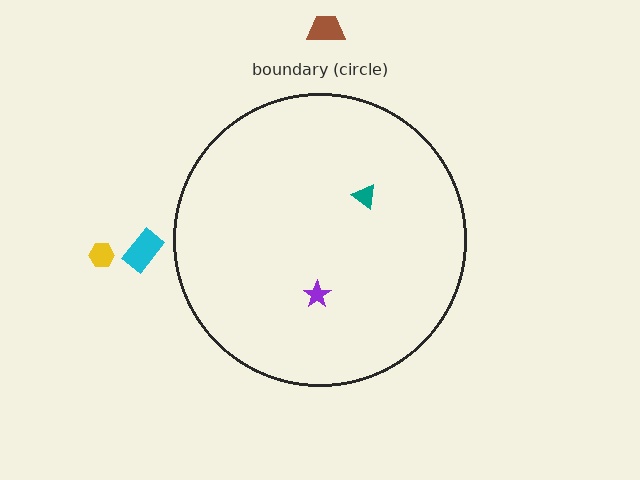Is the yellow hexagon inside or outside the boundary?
Outside.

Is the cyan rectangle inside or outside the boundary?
Outside.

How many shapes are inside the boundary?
2 inside, 3 outside.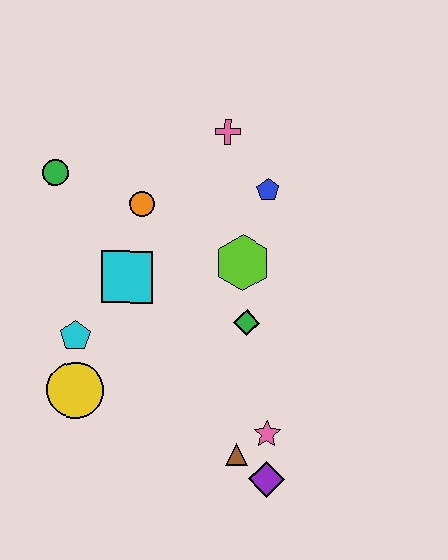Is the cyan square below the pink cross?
Yes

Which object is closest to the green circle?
The orange circle is closest to the green circle.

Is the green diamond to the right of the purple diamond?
No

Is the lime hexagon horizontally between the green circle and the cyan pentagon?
No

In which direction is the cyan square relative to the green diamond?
The cyan square is to the left of the green diamond.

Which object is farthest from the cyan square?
The purple diamond is farthest from the cyan square.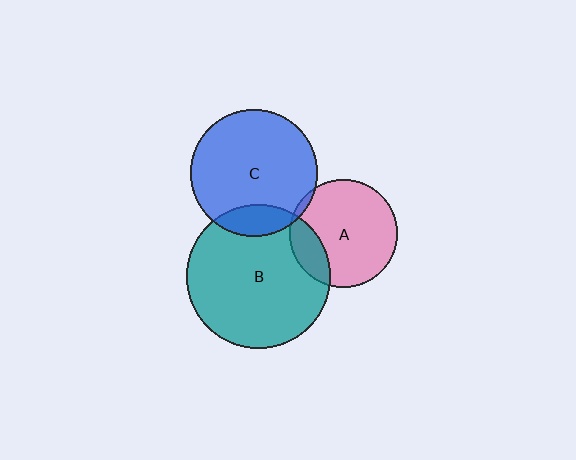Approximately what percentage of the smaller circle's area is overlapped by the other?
Approximately 20%.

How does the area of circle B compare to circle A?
Approximately 1.8 times.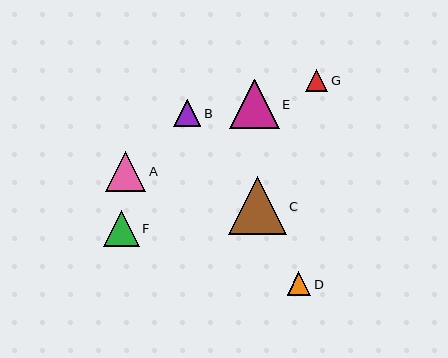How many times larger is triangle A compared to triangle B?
Triangle A is approximately 1.5 times the size of triangle B.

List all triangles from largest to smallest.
From largest to smallest: C, E, A, F, B, D, G.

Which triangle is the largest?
Triangle C is the largest with a size of approximately 58 pixels.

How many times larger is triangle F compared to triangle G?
Triangle F is approximately 1.6 times the size of triangle G.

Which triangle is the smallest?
Triangle G is the smallest with a size of approximately 22 pixels.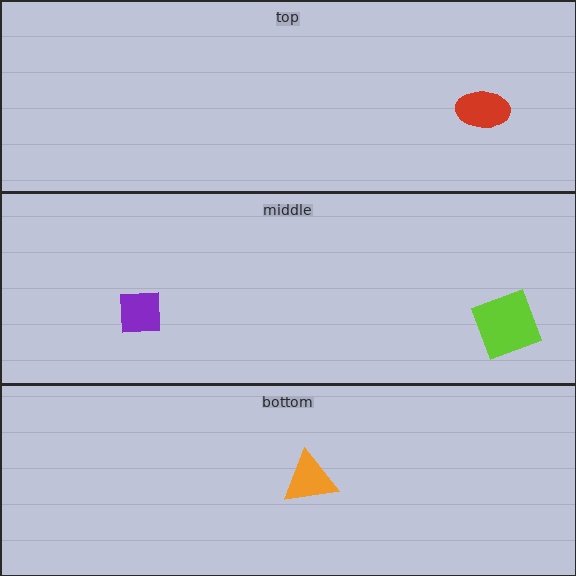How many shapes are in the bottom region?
1.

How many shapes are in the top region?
1.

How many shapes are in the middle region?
2.